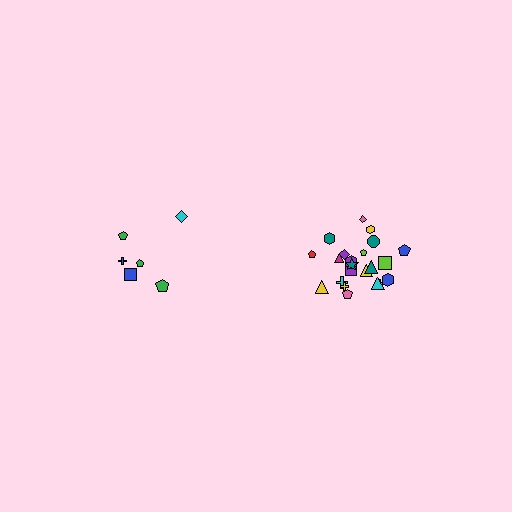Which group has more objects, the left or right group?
The right group.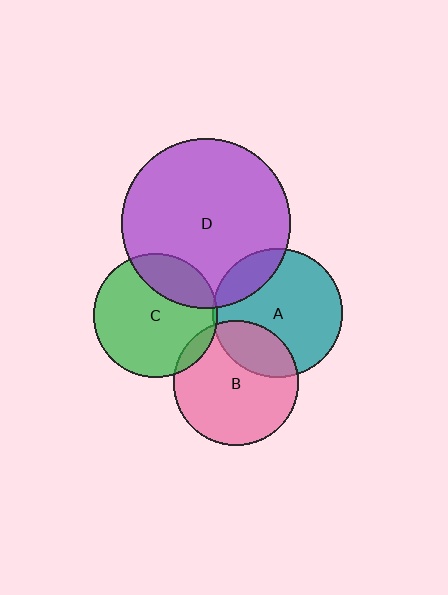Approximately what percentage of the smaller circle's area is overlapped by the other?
Approximately 15%.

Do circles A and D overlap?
Yes.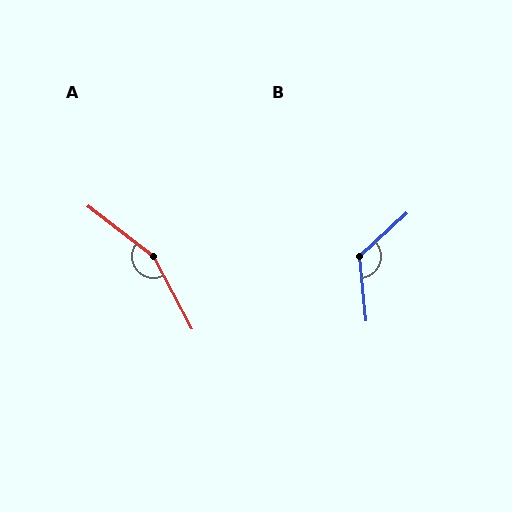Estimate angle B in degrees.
Approximately 127 degrees.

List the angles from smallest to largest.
B (127°), A (156°).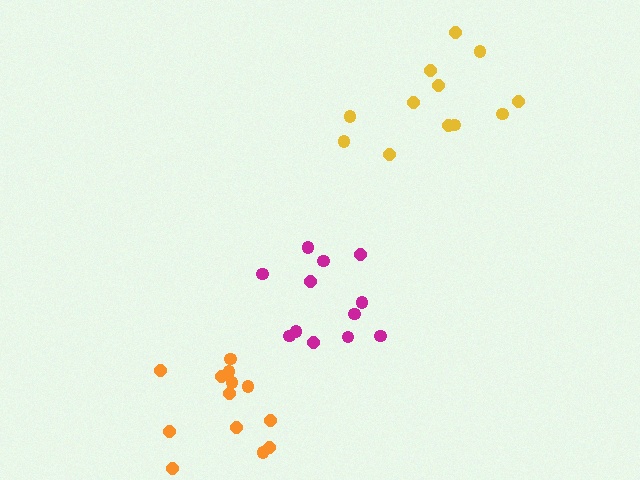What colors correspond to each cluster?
The clusters are colored: orange, yellow, magenta.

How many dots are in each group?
Group 1: 13 dots, Group 2: 12 dots, Group 3: 12 dots (37 total).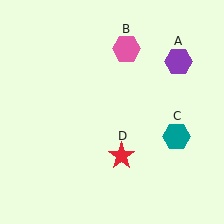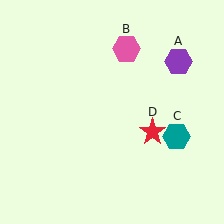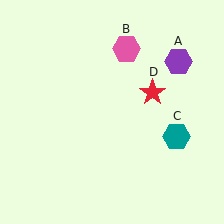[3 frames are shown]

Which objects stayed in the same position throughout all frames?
Purple hexagon (object A) and pink hexagon (object B) and teal hexagon (object C) remained stationary.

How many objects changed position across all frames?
1 object changed position: red star (object D).